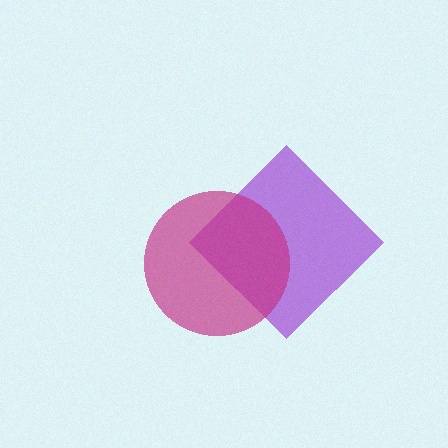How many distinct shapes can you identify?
There are 2 distinct shapes: a purple diamond, a magenta circle.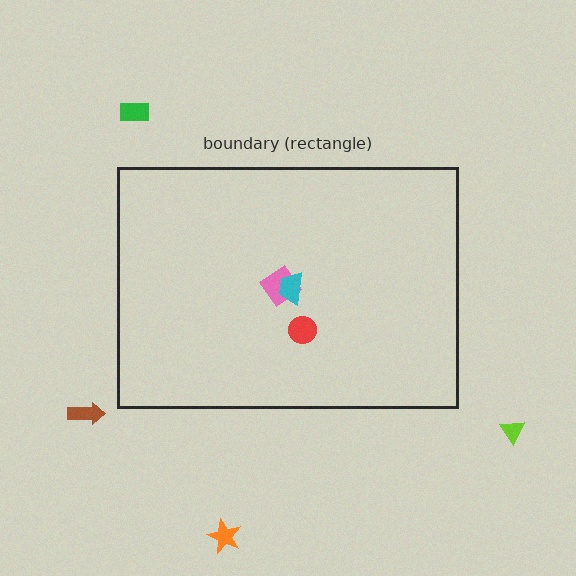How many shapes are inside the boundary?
3 inside, 4 outside.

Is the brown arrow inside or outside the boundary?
Outside.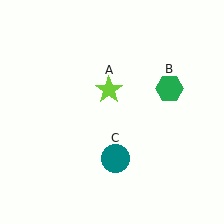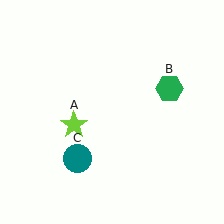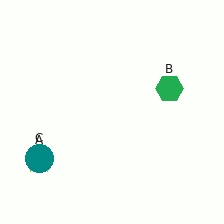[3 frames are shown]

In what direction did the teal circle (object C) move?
The teal circle (object C) moved left.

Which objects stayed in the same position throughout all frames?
Green hexagon (object B) remained stationary.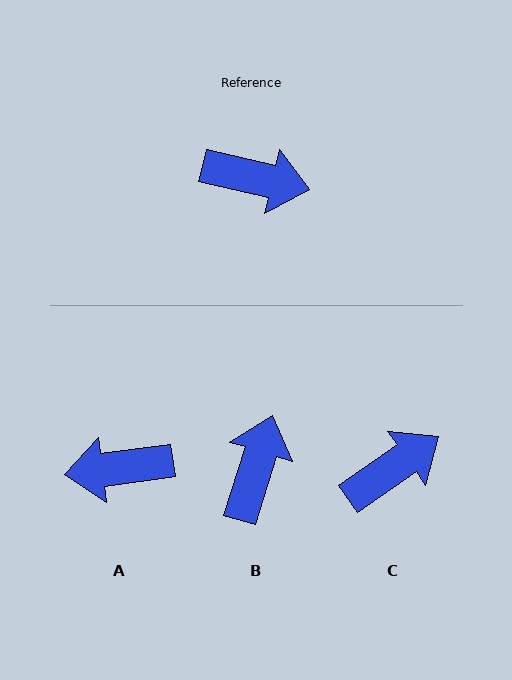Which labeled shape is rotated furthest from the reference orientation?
A, about 160 degrees away.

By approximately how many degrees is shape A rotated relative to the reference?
Approximately 160 degrees clockwise.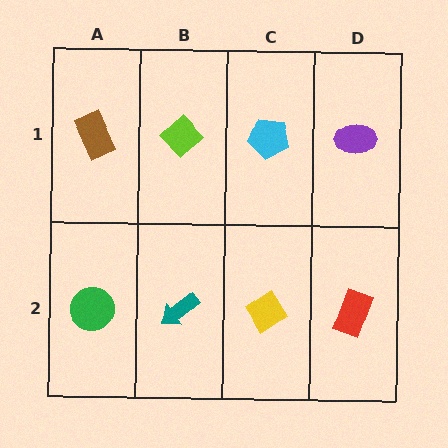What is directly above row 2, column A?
A brown rectangle.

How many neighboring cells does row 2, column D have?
2.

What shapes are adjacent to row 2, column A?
A brown rectangle (row 1, column A), a teal arrow (row 2, column B).